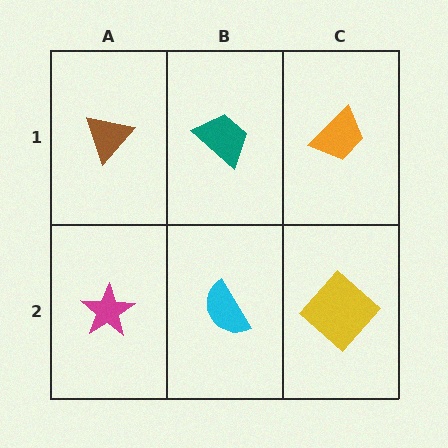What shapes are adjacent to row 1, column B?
A cyan semicircle (row 2, column B), a brown triangle (row 1, column A), an orange trapezoid (row 1, column C).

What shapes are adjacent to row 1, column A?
A magenta star (row 2, column A), a teal trapezoid (row 1, column B).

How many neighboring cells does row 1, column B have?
3.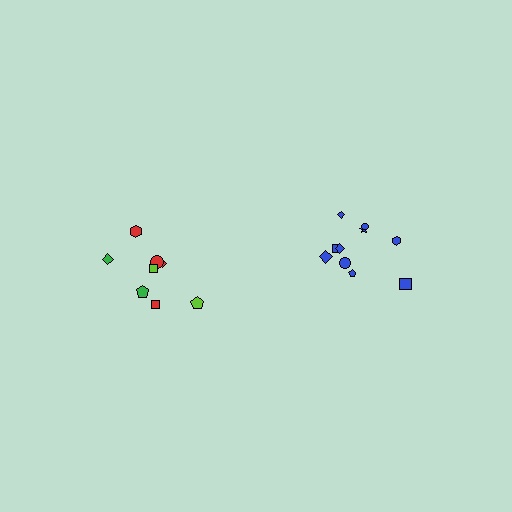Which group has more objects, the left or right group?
The right group.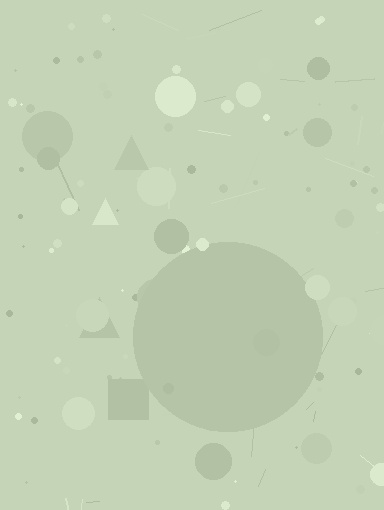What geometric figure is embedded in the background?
A circle is embedded in the background.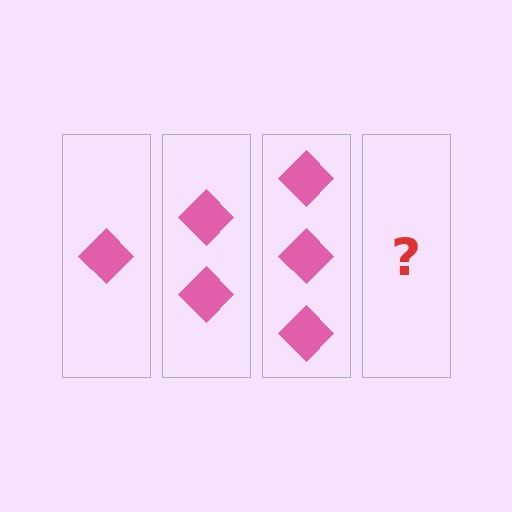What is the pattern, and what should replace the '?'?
The pattern is that each step adds one more diamond. The '?' should be 4 diamonds.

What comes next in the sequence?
The next element should be 4 diamonds.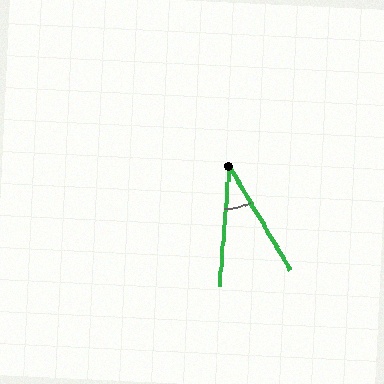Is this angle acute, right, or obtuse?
It is acute.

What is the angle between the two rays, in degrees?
Approximately 35 degrees.